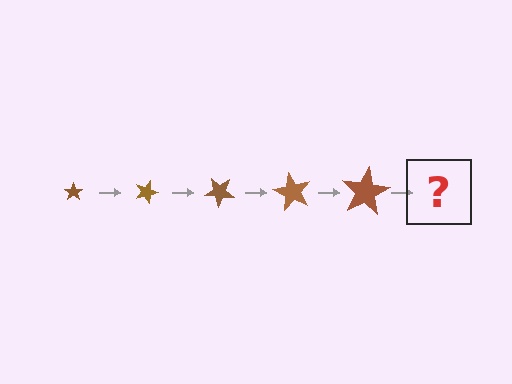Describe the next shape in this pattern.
It should be a star, larger than the previous one and rotated 100 degrees from the start.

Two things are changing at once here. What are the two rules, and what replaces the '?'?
The two rules are that the star grows larger each step and it rotates 20 degrees each step. The '?' should be a star, larger than the previous one and rotated 100 degrees from the start.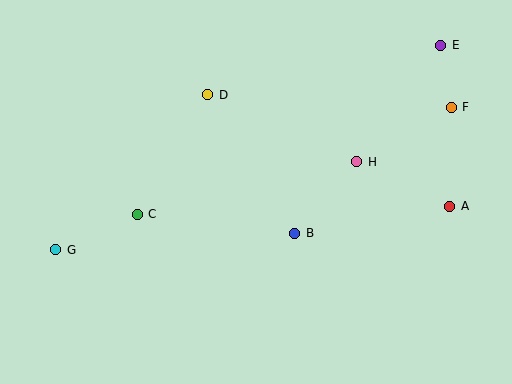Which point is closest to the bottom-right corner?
Point A is closest to the bottom-right corner.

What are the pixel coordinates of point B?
Point B is at (295, 233).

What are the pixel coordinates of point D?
Point D is at (208, 95).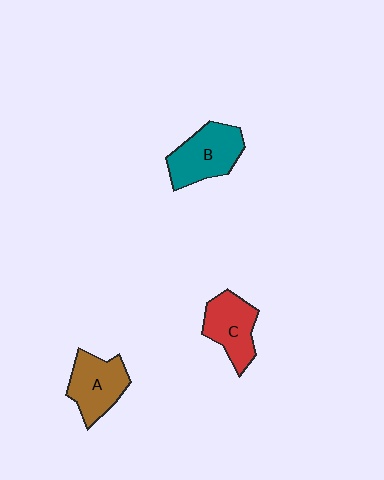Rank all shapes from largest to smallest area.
From largest to smallest: B (teal), A (brown), C (red).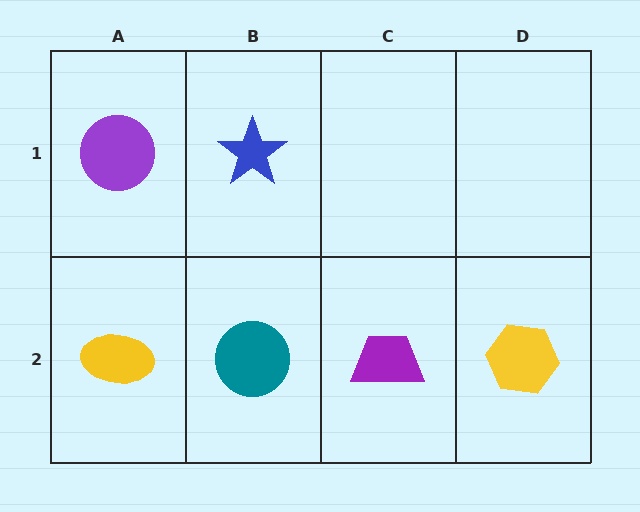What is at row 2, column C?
A purple trapezoid.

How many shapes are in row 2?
4 shapes.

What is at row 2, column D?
A yellow hexagon.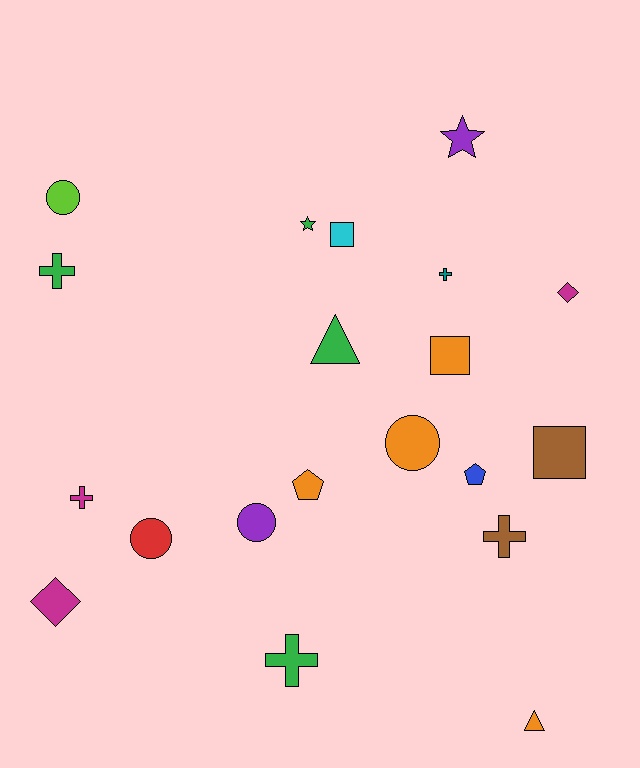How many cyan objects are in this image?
There is 1 cyan object.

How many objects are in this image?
There are 20 objects.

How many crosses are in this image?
There are 5 crosses.